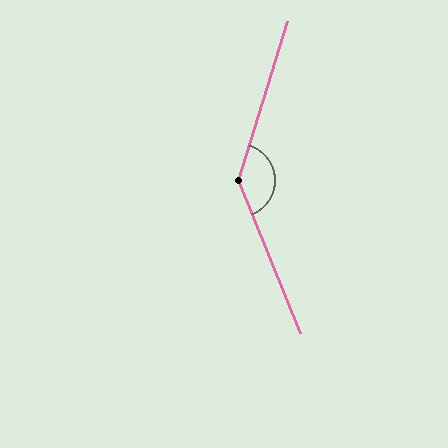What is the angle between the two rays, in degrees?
Approximately 141 degrees.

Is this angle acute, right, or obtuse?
It is obtuse.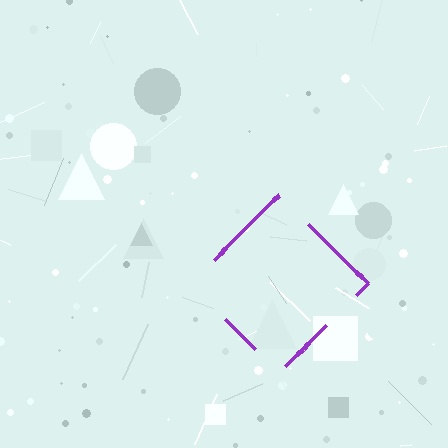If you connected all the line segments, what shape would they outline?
They would outline a diamond.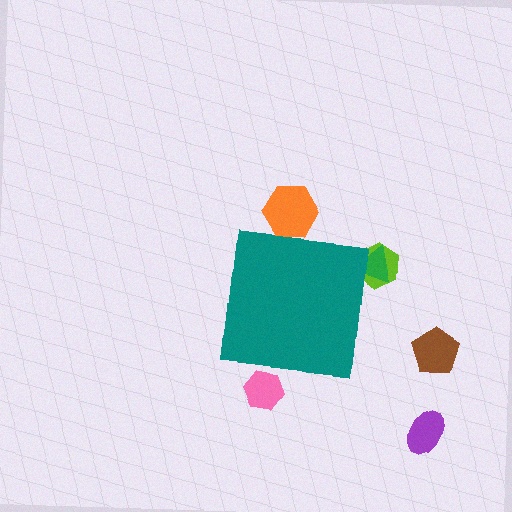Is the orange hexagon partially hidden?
Yes, the orange hexagon is partially hidden behind the teal square.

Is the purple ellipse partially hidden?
No, the purple ellipse is fully visible.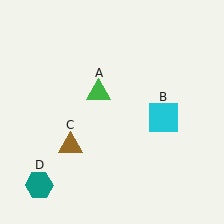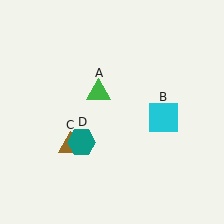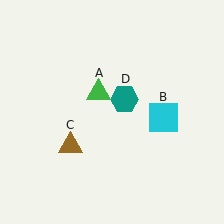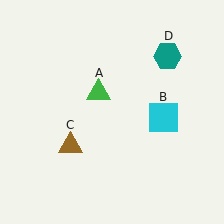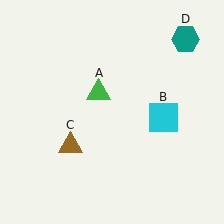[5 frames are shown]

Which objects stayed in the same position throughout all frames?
Green triangle (object A) and cyan square (object B) and brown triangle (object C) remained stationary.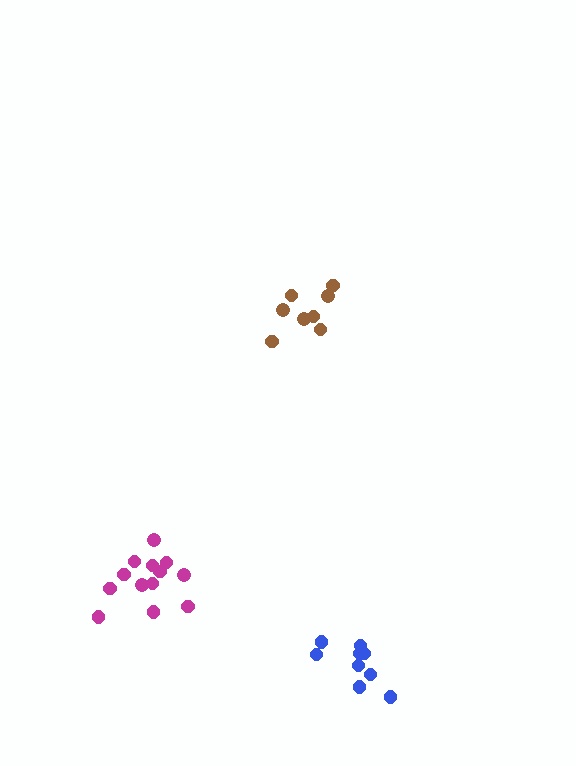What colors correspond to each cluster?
The clusters are colored: brown, magenta, blue.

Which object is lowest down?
The blue cluster is bottommost.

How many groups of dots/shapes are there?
There are 3 groups.